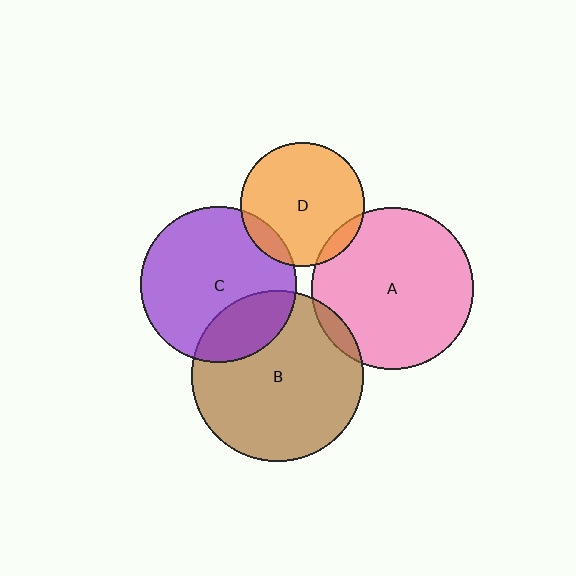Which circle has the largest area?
Circle B (brown).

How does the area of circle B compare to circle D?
Approximately 1.9 times.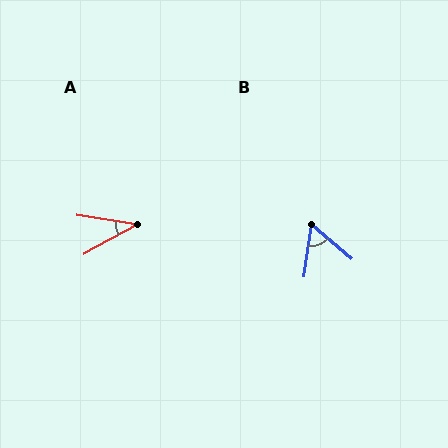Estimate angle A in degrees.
Approximately 38 degrees.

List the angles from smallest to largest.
A (38°), B (58°).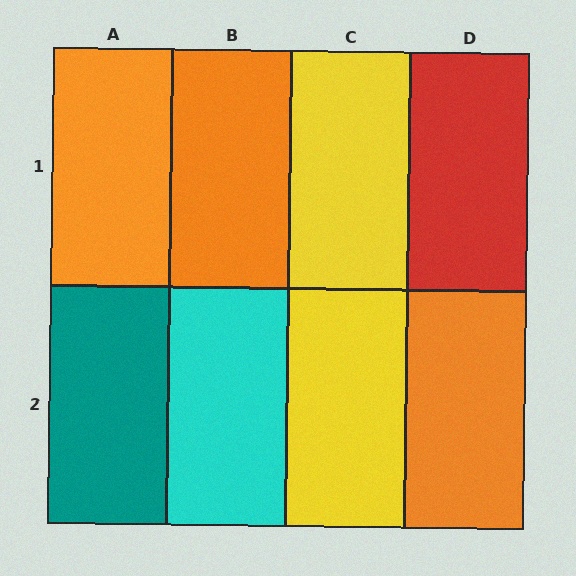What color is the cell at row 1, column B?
Orange.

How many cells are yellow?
2 cells are yellow.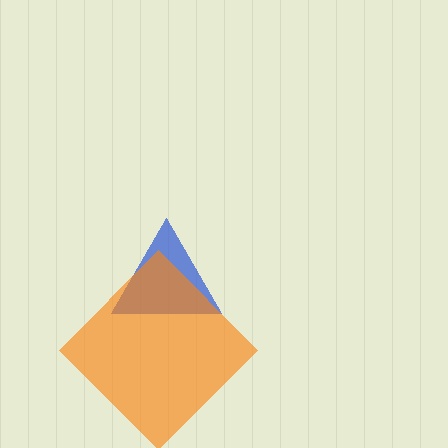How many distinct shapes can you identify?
There are 2 distinct shapes: a blue triangle, an orange diamond.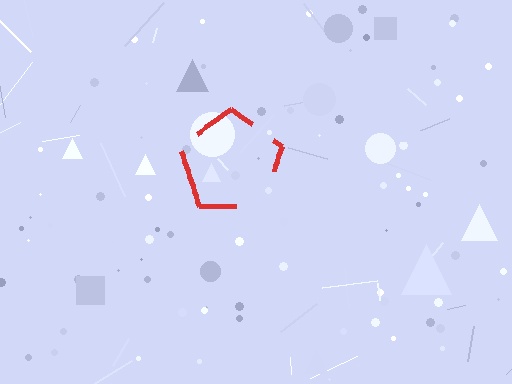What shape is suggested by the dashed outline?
The dashed outline suggests a pentagon.